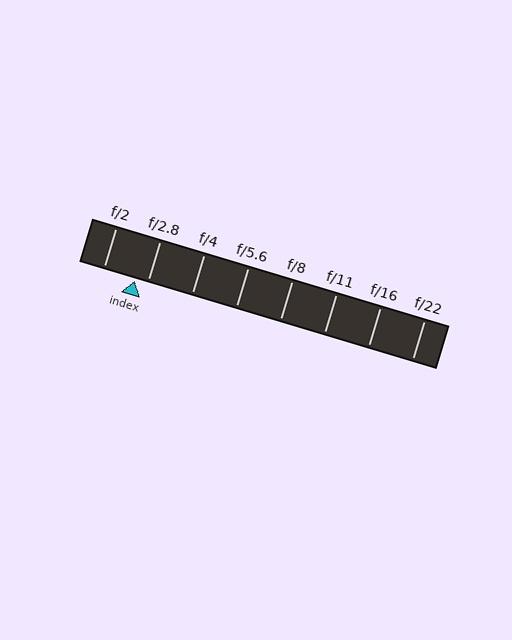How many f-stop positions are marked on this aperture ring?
There are 8 f-stop positions marked.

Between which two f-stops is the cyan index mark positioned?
The index mark is between f/2 and f/2.8.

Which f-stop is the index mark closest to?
The index mark is closest to f/2.8.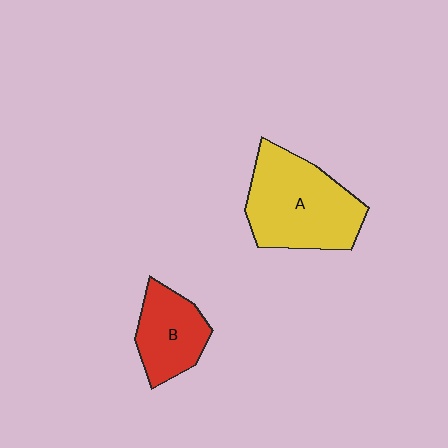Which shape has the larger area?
Shape A (yellow).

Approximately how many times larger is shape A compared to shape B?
Approximately 1.7 times.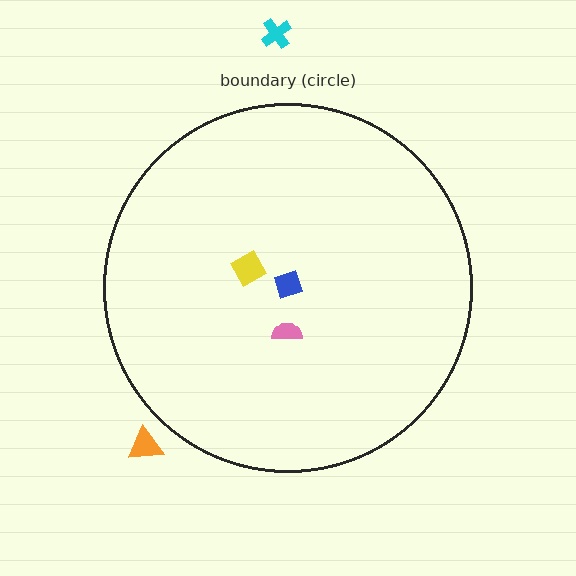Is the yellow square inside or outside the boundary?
Inside.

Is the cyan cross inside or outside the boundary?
Outside.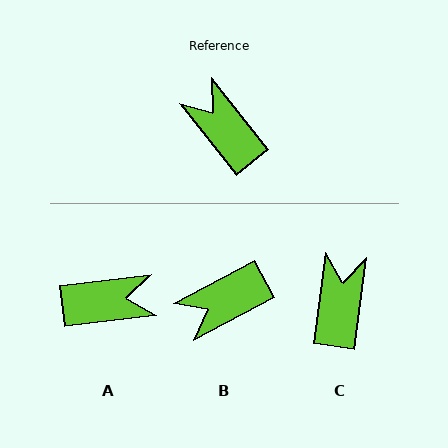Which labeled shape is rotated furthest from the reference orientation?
A, about 122 degrees away.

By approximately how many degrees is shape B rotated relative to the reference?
Approximately 79 degrees counter-clockwise.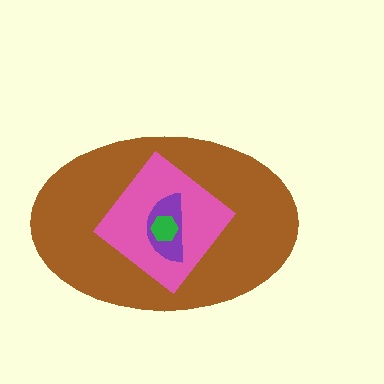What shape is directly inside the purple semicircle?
The green hexagon.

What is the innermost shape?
The green hexagon.